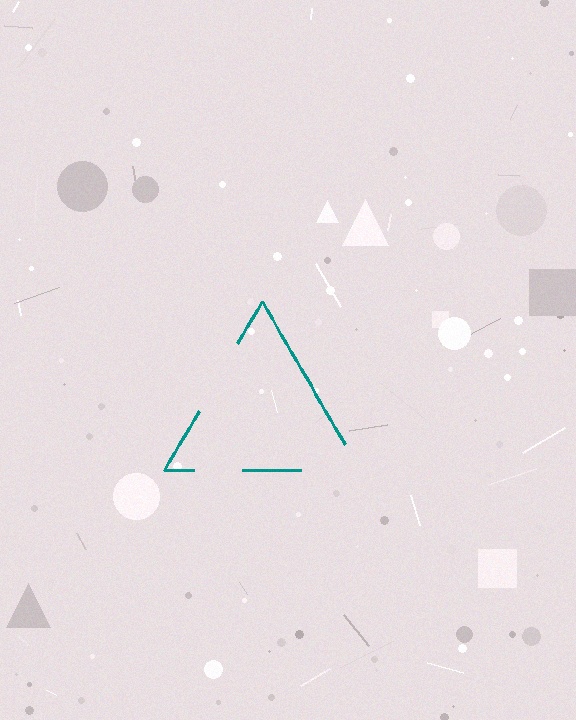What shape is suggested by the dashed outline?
The dashed outline suggests a triangle.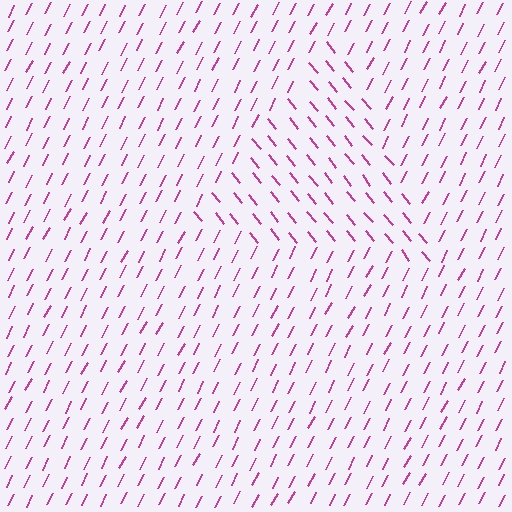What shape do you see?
I see a triangle.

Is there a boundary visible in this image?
Yes, there is a texture boundary formed by a change in line orientation.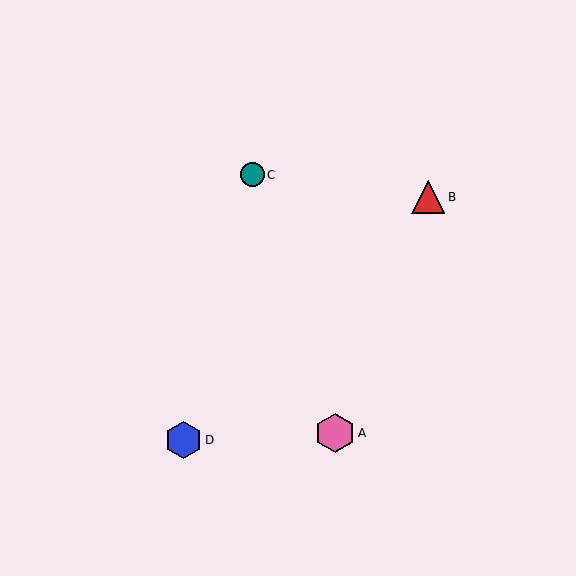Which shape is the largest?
The pink hexagon (labeled A) is the largest.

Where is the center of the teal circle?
The center of the teal circle is at (252, 175).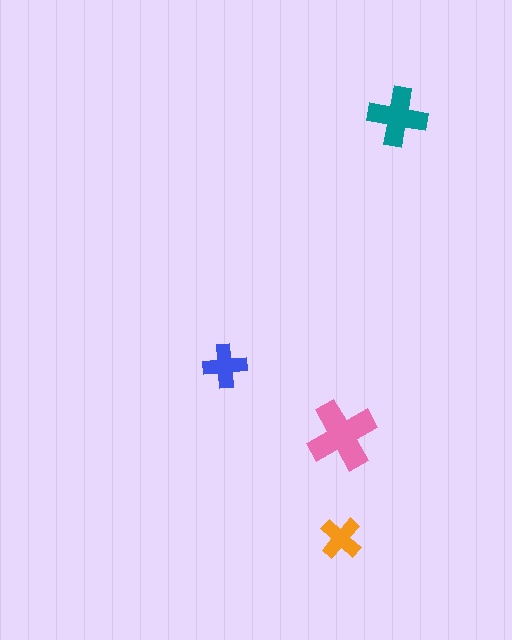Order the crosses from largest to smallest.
the pink one, the teal one, the blue one, the orange one.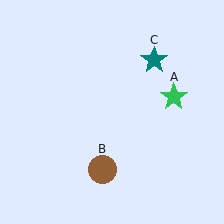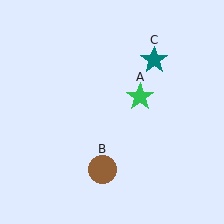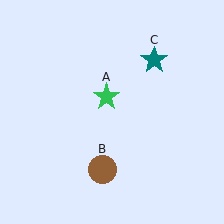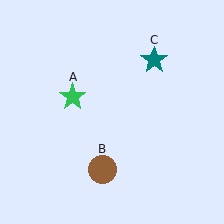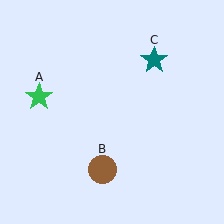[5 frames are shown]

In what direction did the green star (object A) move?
The green star (object A) moved left.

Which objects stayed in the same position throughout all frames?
Brown circle (object B) and teal star (object C) remained stationary.